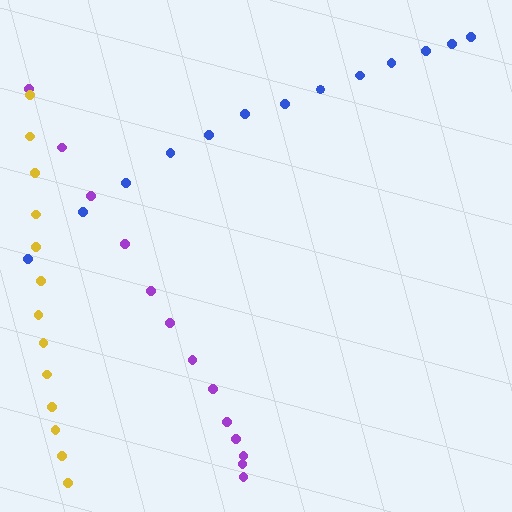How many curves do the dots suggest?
There are 3 distinct paths.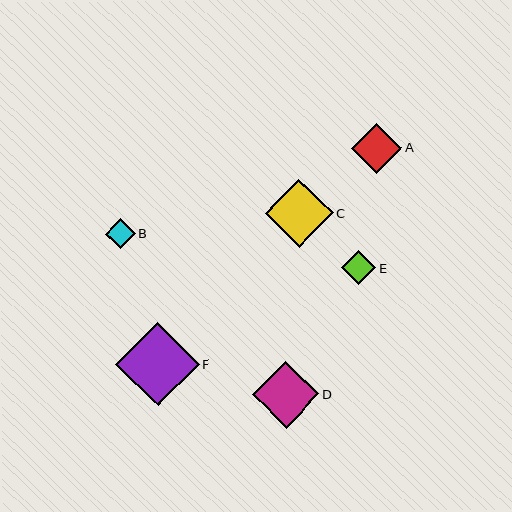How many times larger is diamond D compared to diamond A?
Diamond D is approximately 1.3 times the size of diamond A.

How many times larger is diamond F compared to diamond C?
Diamond F is approximately 1.2 times the size of diamond C.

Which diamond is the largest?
Diamond F is the largest with a size of approximately 83 pixels.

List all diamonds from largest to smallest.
From largest to smallest: F, C, D, A, E, B.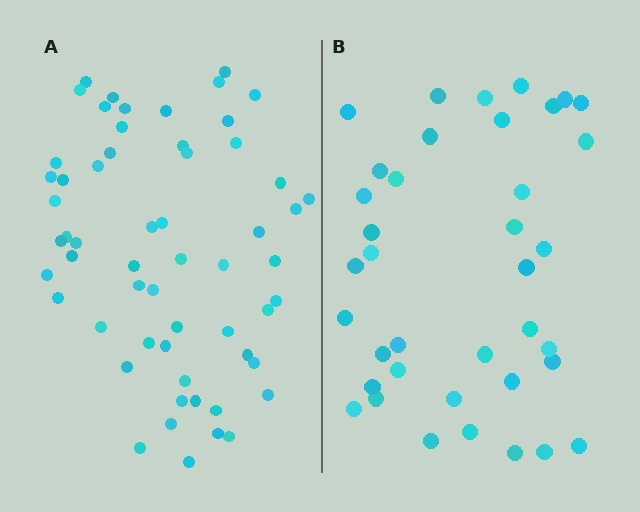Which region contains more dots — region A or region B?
Region A (the left region) has more dots.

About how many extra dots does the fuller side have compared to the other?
Region A has approximately 20 more dots than region B.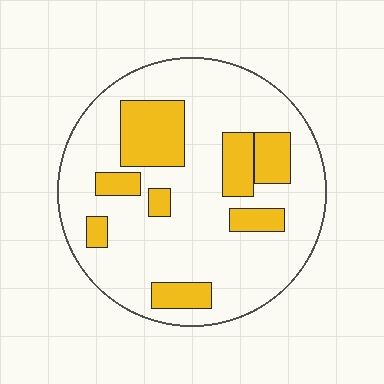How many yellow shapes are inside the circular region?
8.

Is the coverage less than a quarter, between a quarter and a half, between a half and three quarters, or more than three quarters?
Less than a quarter.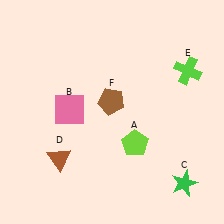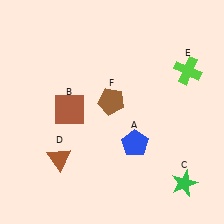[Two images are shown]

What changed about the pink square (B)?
In Image 1, B is pink. In Image 2, it changed to brown.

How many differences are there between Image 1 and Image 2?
There are 2 differences between the two images.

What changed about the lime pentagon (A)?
In Image 1, A is lime. In Image 2, it changed to blue.